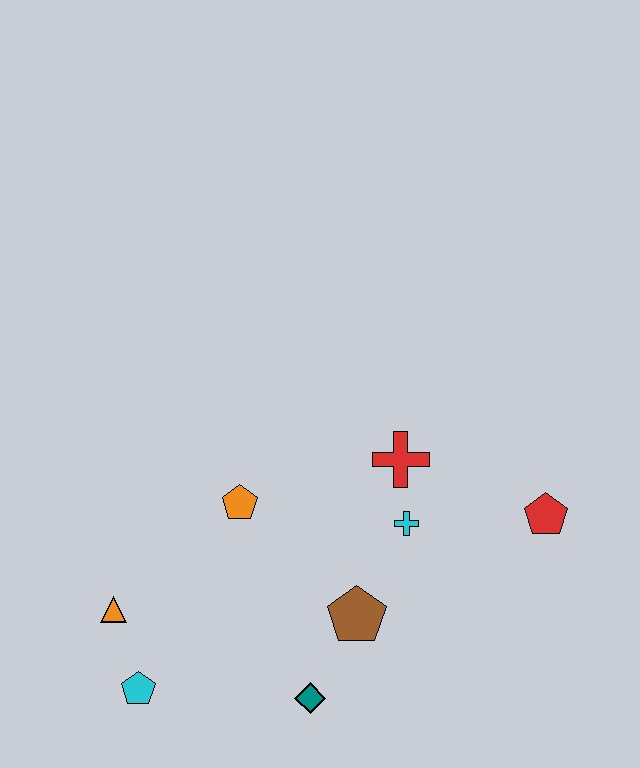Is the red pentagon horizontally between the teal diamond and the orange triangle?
No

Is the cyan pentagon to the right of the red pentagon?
No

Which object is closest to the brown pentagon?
The teal diamond is closest to the brown pentagon.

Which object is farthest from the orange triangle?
The red pentagon is farthest from the orange triangle.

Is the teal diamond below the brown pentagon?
Yes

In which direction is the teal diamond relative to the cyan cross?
The teal diamond is below the cyan cross.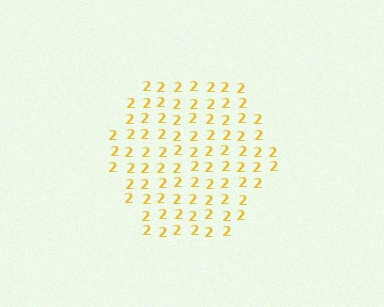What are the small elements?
The small elements are digit 2's.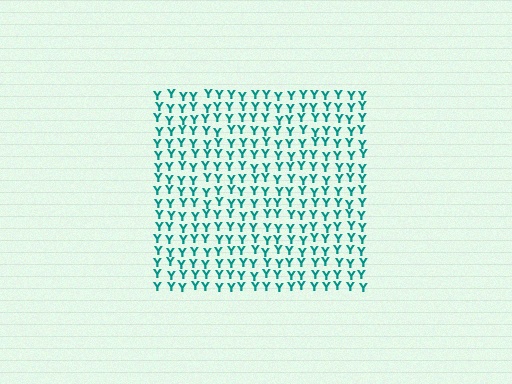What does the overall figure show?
The overall figure shows a square.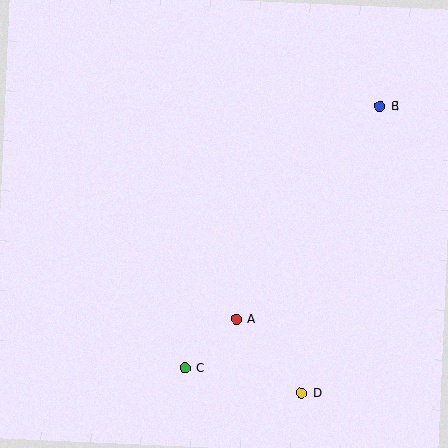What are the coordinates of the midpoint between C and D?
The midpoint between C and D is at (243, 380).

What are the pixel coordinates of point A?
Point A is at (236, 319).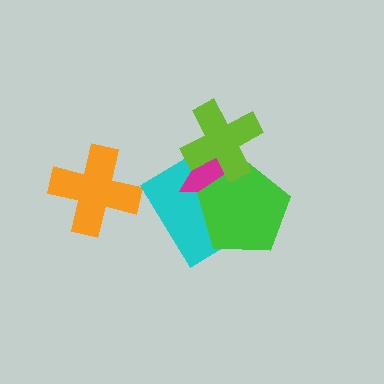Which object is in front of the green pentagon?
The lime cross is in front of the green pentagon.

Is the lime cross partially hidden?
No, no other shape covers it.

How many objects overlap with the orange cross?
0 objects overlap with the orange cross.